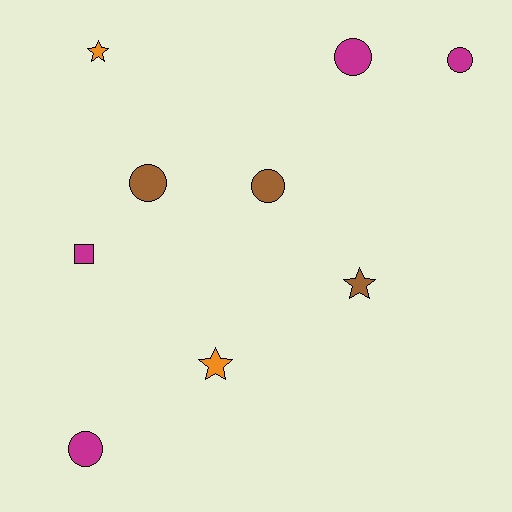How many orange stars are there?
There are 2 orange stars.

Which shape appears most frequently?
Circle, with 5 objects.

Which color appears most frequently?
Magenta, with 4 objects.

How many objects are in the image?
There are 9 objects.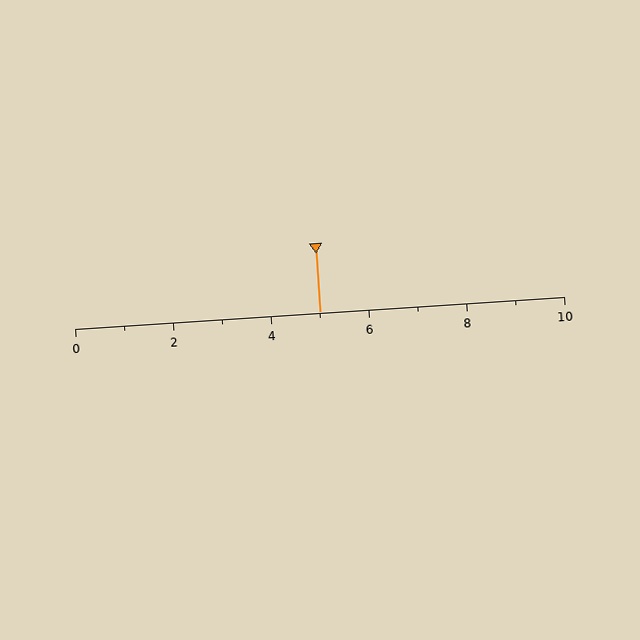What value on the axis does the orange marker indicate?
The marker indicates approximately 5.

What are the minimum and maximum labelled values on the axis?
The axis runs from 0 to 10.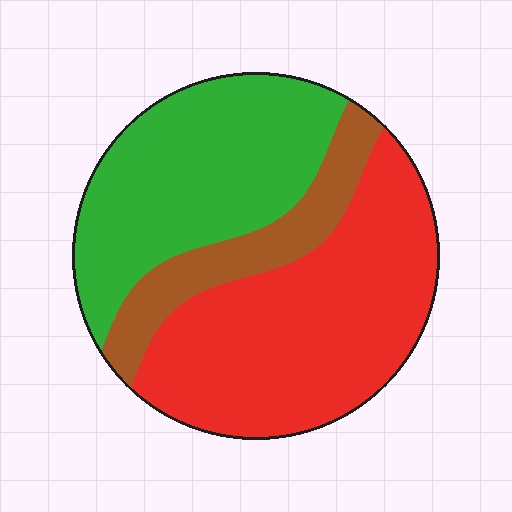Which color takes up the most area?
Red, at roughly 45%.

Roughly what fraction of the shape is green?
Green covers 37% of the shape.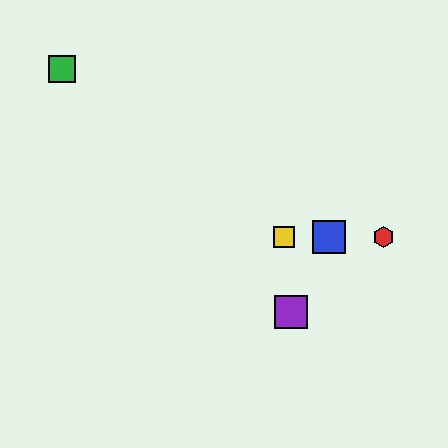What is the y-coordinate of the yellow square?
The yellow square is at y≈237.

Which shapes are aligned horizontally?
The red hexagon, the blue square, the yellow square are aligned horizontally.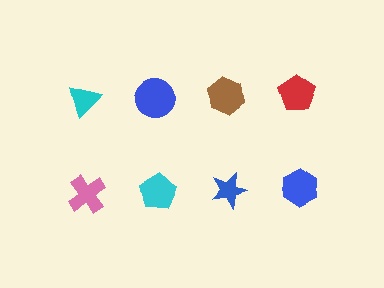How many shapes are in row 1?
4 shapes.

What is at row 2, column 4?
A blue hexagon.